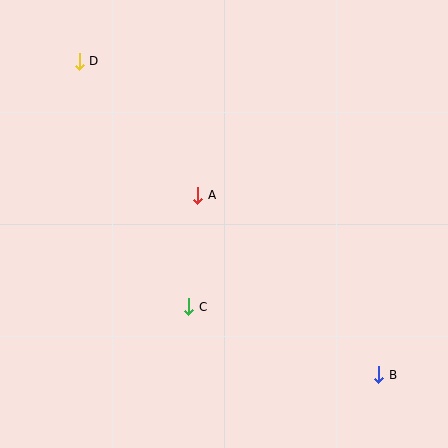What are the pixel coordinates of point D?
Point D is at (79, 61).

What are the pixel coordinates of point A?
Point A is at (198, 195).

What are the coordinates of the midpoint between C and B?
The midpoint between C and B is at (284, 341).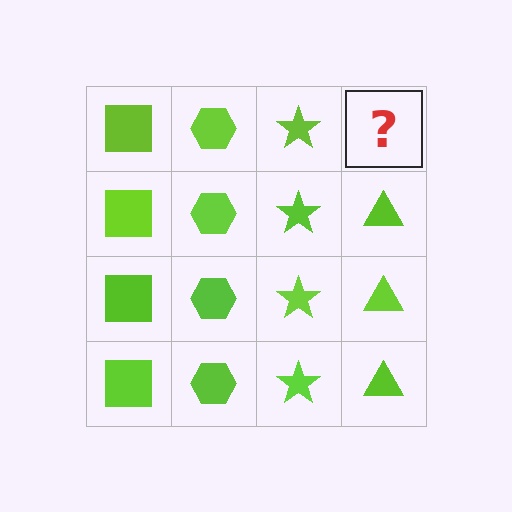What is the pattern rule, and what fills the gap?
The rule is that each column has a consistent shape. The gap should be filled with a lime triangle.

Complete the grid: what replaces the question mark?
The question mark should be replaced with a lime triangle.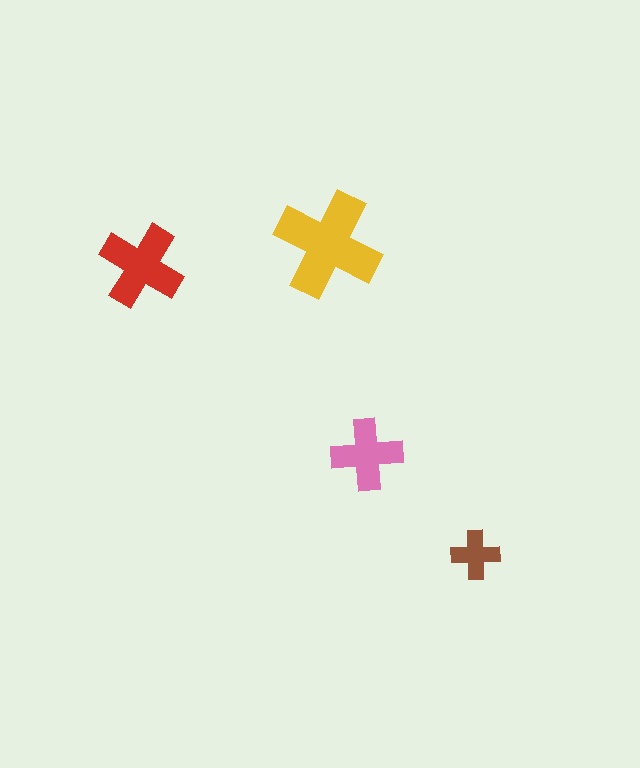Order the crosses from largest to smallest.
the yellow one, the red one, the pink one, the brown one.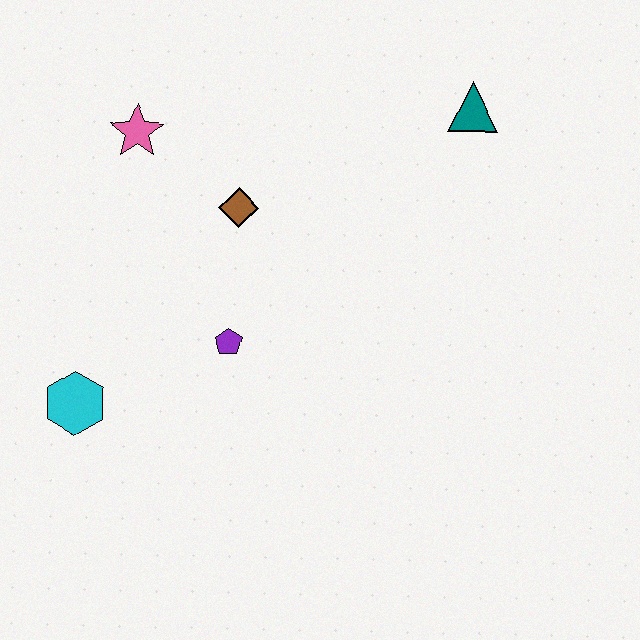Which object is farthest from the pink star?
The teal triangle is farthest from the pink star.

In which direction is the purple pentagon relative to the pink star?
The purple pentagon is below the pink star.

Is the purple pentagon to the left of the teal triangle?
Yes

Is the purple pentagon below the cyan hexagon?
No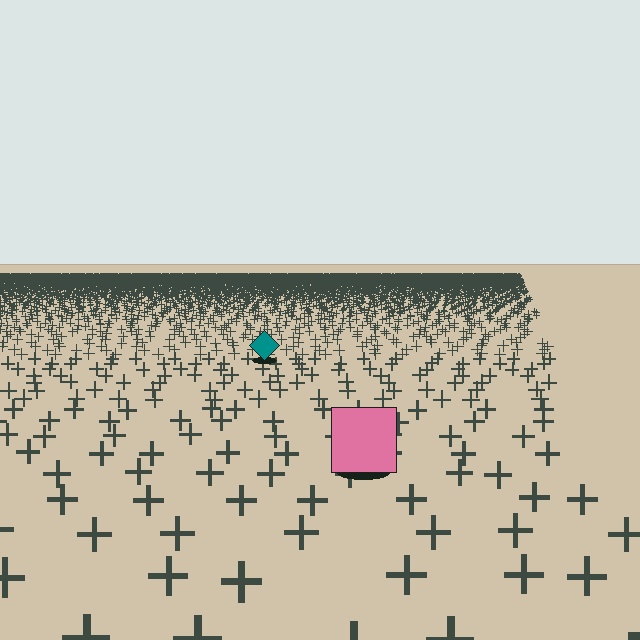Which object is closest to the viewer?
The pink square is closest. The texture marks near it are larger and more spread out.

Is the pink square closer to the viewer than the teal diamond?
Yes. The pink square is closer — you can tell from the texture gradient: the ground texture is coarser near it.